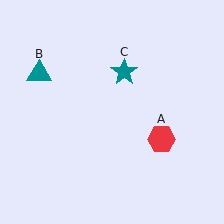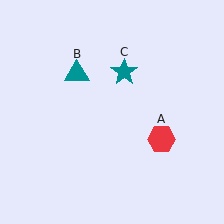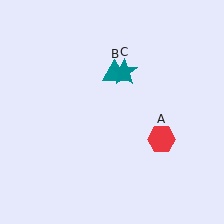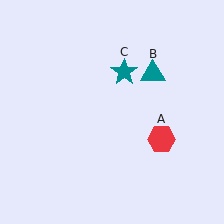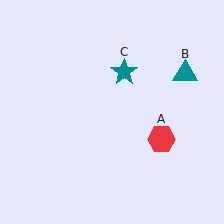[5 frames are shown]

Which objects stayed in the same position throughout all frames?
Red hexagon (object A) and teal star (object C) remained stationary.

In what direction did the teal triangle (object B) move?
The teal triangle (object B) moved right.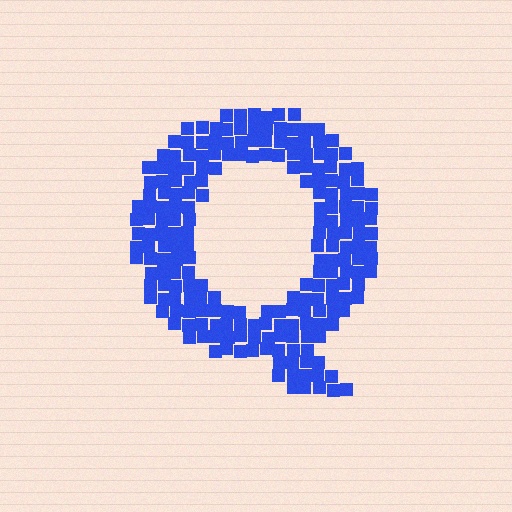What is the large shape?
The large shape is the letter Q.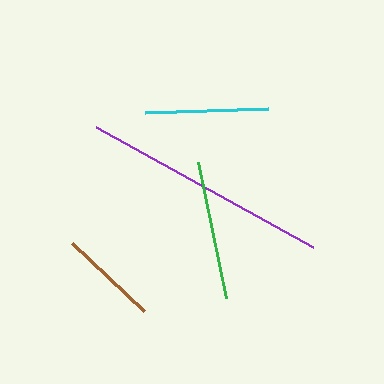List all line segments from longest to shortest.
From longest to shortest: purple, green, cyan, brown.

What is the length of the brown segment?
The brown segment is approximately 99 pixels long.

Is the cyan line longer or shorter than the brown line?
The cyan line is longer than the brown line.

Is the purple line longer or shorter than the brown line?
The purple line is longer than the brown line.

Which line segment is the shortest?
The brown line is the shortest at approximately 99 pixels.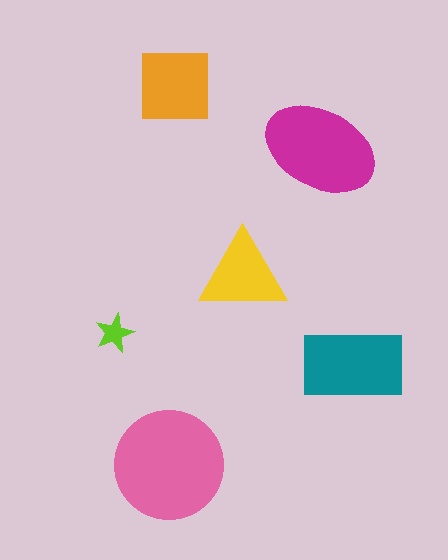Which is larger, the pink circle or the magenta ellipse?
The pink circle.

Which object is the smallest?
The lime star.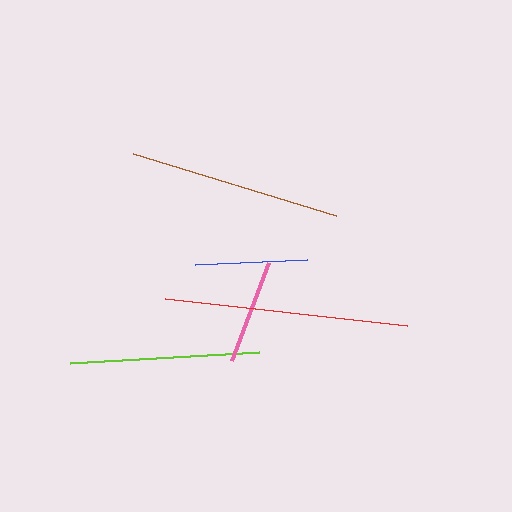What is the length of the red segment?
The red segment is approximately 243 pixels long.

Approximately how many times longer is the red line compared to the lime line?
The red line is approximately 1.3 times the length of the lime line.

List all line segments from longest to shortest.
From longest to shortest: red, brown, lime, blue, pink.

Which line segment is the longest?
The red line is the longest at approximately 243 pixels.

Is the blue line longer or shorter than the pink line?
The blue line is longer than the pink line.